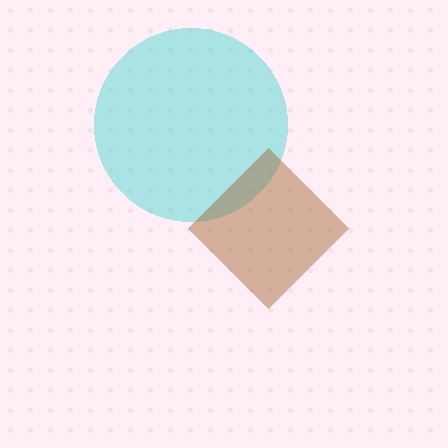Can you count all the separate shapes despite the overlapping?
Yes, there are 2 separate shapes.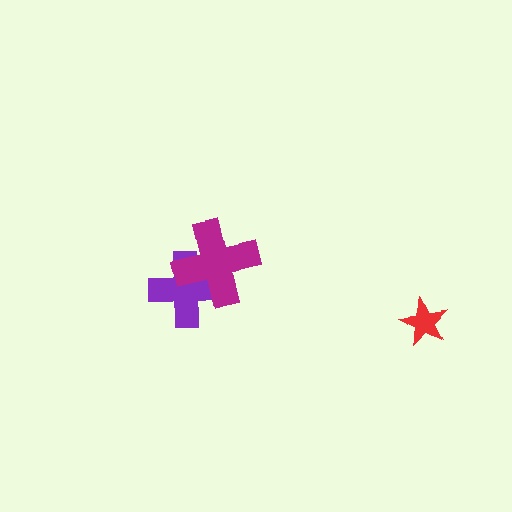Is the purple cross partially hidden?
Yes, it is partially covered by another shape.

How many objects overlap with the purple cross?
1 object overlaps with the purple cross.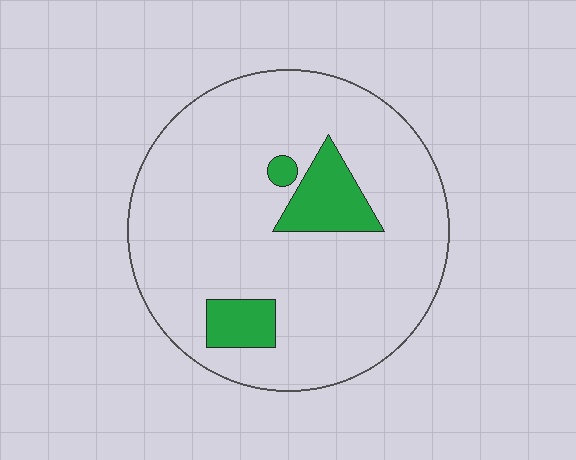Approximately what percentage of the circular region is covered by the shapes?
Approximately 10%.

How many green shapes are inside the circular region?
3.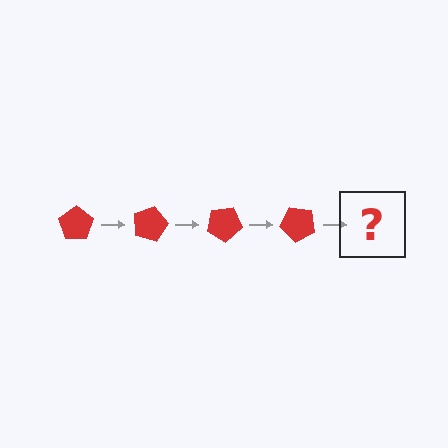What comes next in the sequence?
The next element should be a red pentagon rotated 60 degrees.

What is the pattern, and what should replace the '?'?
The pattern is that the pentagon rotates 15 degrees each step. The '?' should be a red pentagon rotated 60 degrees.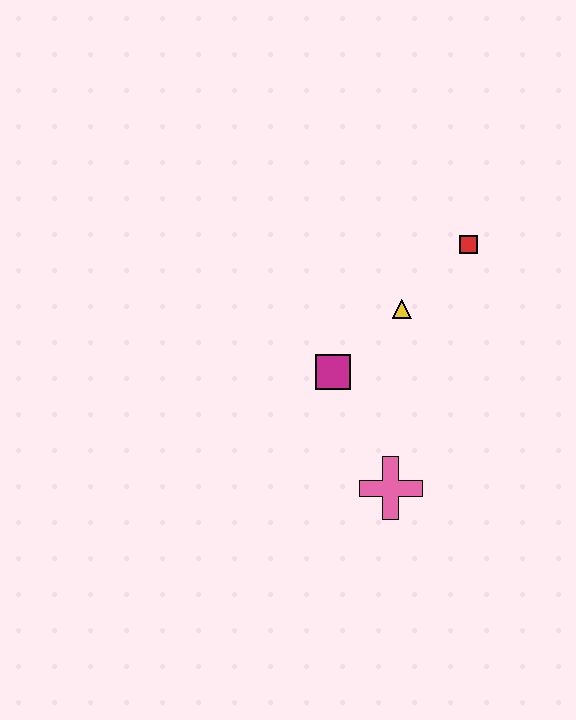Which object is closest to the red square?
The yellow triangle is closest to the red square.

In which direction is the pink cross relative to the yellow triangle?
The pink cross is below the yellow triangle.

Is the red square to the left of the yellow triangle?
No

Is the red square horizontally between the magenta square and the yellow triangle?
No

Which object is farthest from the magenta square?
The red square is farthest from the magenta square.